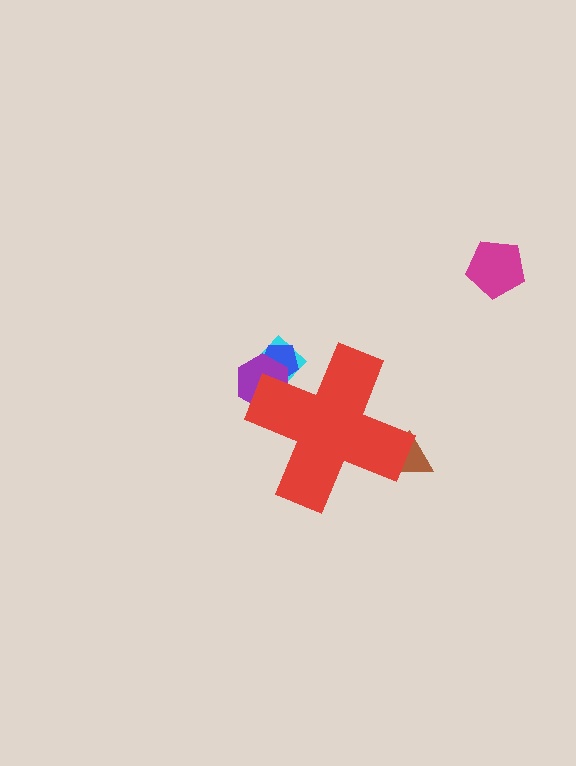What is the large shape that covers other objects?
A red cross.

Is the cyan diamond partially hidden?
Yes, the cyan diamond is partially hidden behind the red cross.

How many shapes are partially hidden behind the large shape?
4 shapes are partially hidden.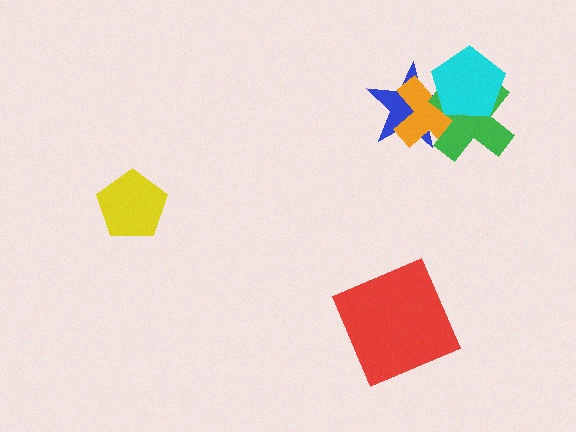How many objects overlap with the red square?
0 objects overlap with the red square.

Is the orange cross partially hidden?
Yes, it is partially covered by another shape.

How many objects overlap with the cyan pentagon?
3 objects overlap with the cyan pentagon.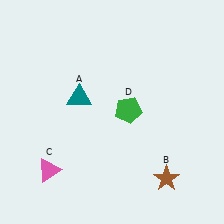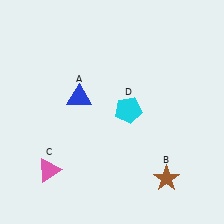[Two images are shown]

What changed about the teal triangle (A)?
In Image 1, A is teal. In Image 2, it changed to blue.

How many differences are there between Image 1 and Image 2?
There are 2 differences between the two images.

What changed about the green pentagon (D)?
In Image 1, D is green. In Image 2, it changed to cyan.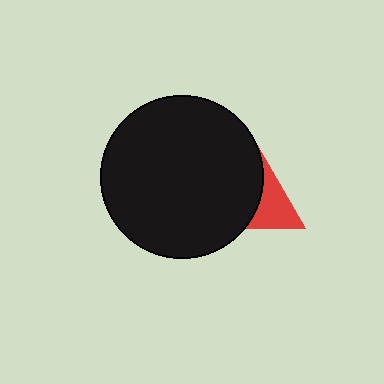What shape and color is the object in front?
The object in front is a black circle.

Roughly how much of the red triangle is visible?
A small part of it is visible (roughly 31%).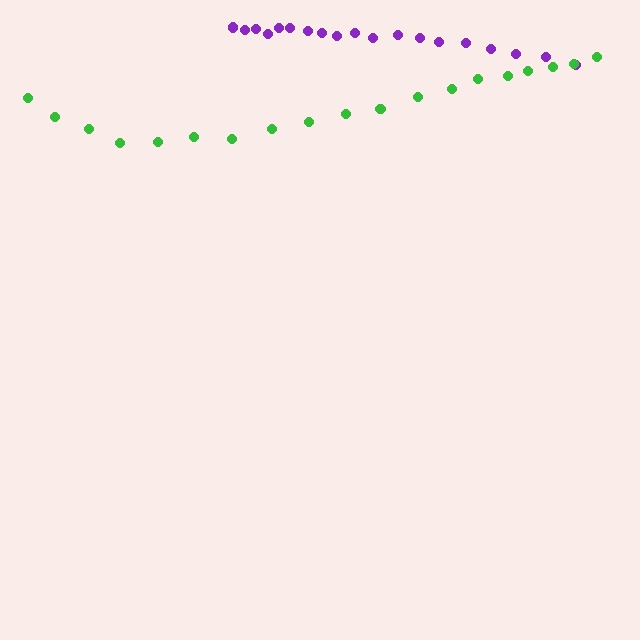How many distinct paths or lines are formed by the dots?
There are 2 distinct paths.